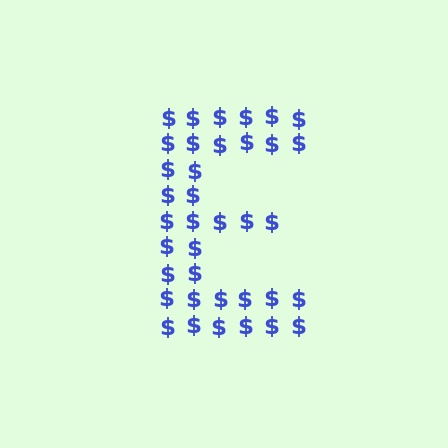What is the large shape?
The large shape is the letter E.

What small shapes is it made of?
It is made of small dollar signs.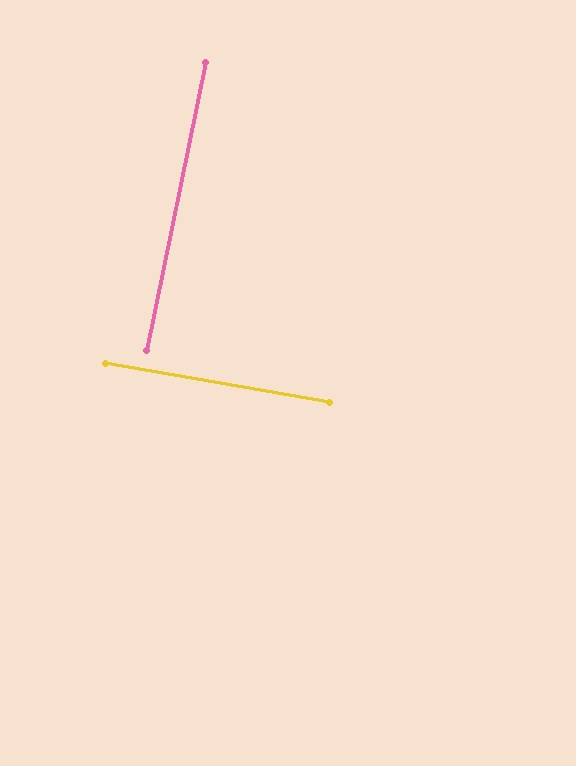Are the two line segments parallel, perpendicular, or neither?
Perpendicular — they meet at approximately 88°.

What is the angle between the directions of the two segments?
Approximately 88 degrees.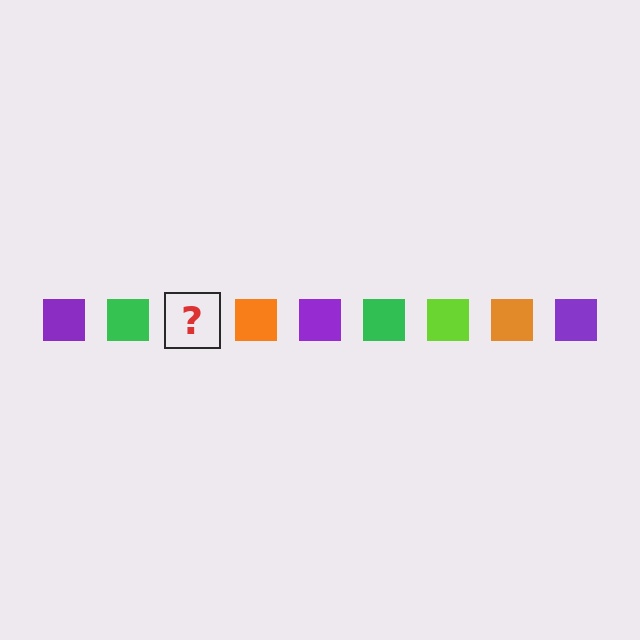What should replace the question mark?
The question mark should be replaced with a lime square.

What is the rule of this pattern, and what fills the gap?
The rule is that the pattern cycles through purple, green, lime, orange squares. The gap should be filled with a lime square.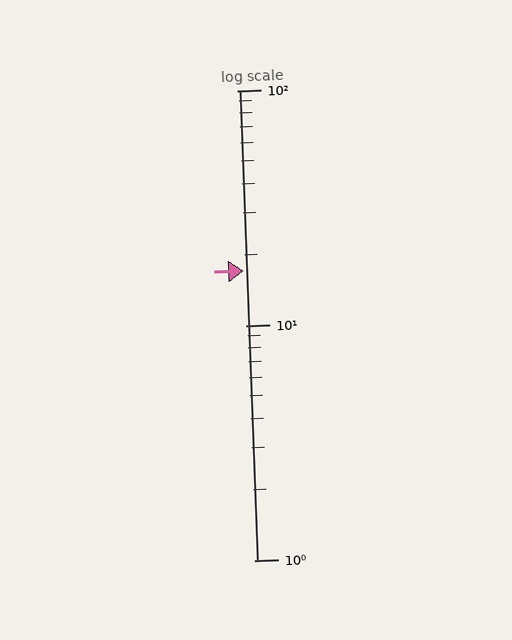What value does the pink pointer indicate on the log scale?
The pointer indicates approximately 17.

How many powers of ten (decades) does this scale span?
The scale spans 2 decades, from 1 to 100.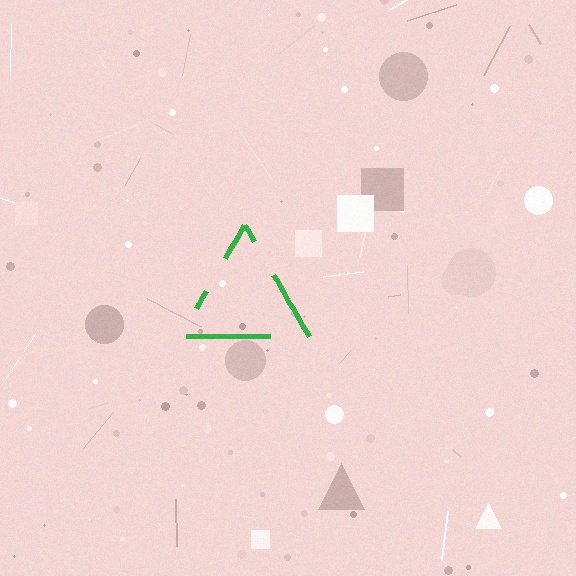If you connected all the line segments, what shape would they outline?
They would outline a triangle.